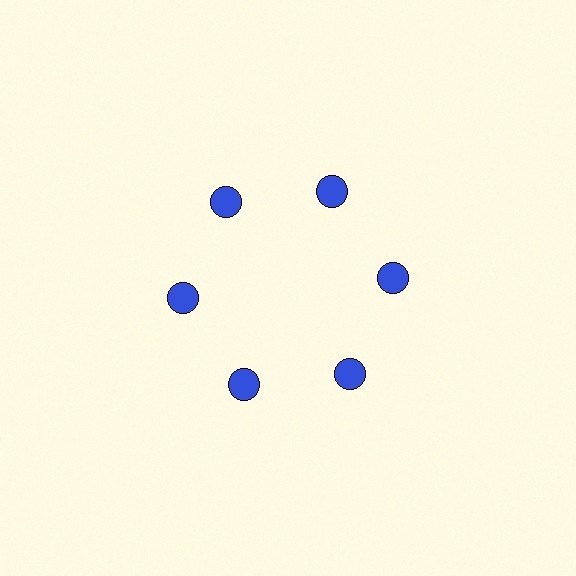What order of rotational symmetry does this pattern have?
This pattern has 6-fold rotational symmetry.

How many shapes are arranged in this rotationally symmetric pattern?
There are 6 shapes, arranged in 6 groups of 1.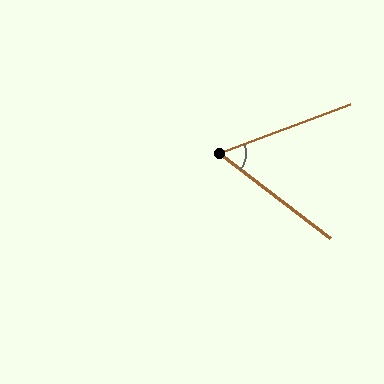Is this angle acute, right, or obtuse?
It is acute.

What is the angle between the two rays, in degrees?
Approximately 58 degrees.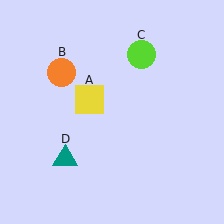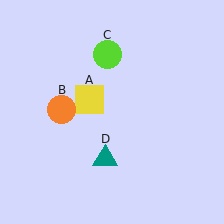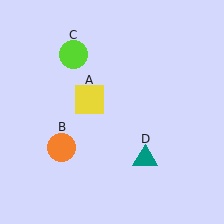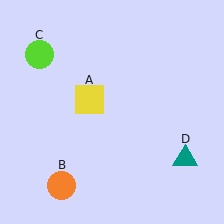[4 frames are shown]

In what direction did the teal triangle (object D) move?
The teal triangle (object D) moved right.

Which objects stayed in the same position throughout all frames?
Yellow square (object A) remained stationary.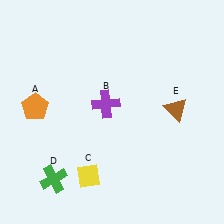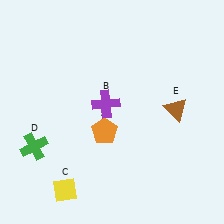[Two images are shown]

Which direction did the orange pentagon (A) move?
The orange pentagon (A) moved right.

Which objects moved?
The objects that moved are: the orange pentagon (A), the yellow diamond (C), the green cross (D).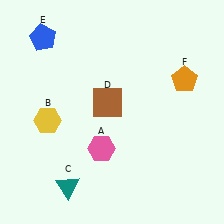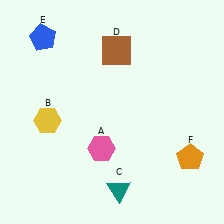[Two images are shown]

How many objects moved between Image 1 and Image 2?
3 objects moved between the two images.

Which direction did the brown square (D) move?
The brown square (D) moved up.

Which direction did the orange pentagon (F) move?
The orange pentagon (F) moved down.